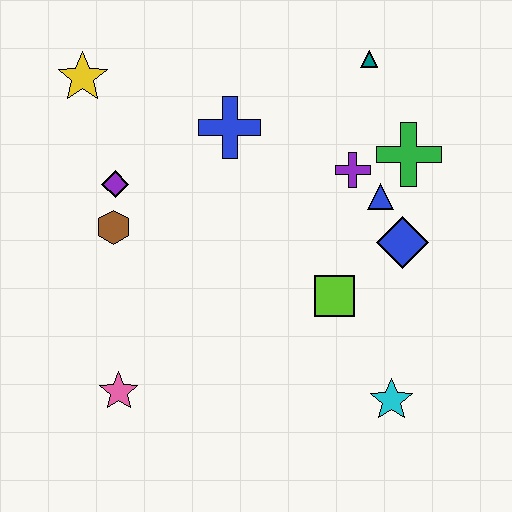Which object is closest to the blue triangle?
The purple cross is closest to the blue triangle.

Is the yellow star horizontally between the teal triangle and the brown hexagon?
No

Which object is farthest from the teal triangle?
The pink star is farthest from the teal triangle.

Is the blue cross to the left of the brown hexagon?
No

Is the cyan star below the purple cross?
Yes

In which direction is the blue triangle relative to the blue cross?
The blue triangle is to the right of the blue cross.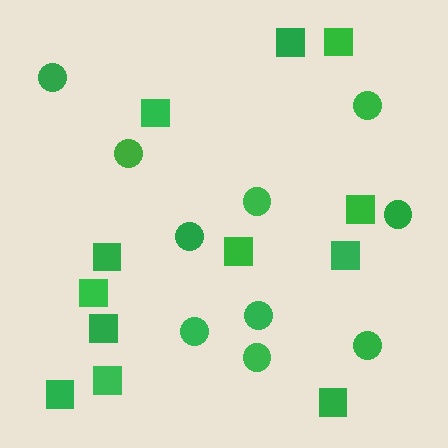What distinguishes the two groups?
There are 2 groups: one group of squares (12) and one group of circles (10).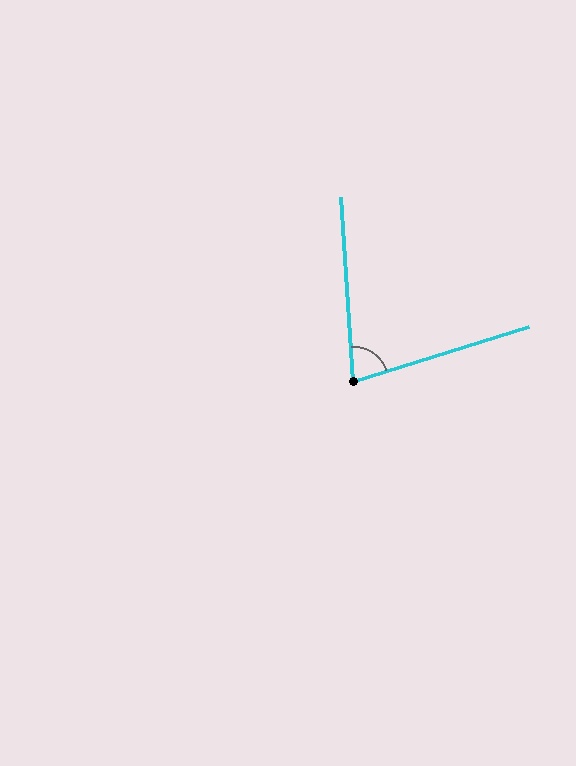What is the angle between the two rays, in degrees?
Approximately 76 degrees.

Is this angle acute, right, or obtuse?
It is acute.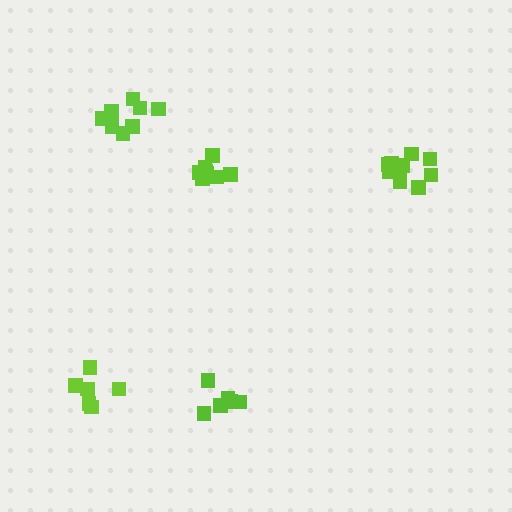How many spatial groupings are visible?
There are 5 spatial groupings.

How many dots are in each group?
Group 1: 8 dots, Group 2: 8 dots, Group 3: 6 dots, Group 4: 12 dots, Group 5: 6 dots (40 total).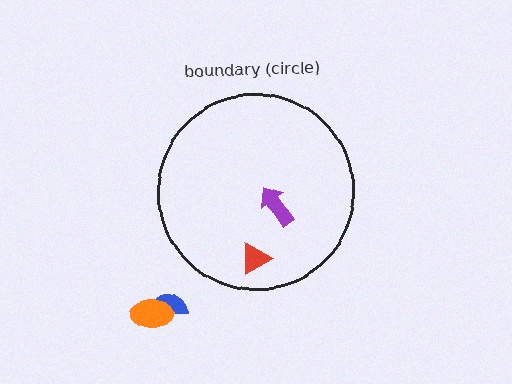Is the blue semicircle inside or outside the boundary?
Outside.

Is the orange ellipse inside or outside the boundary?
Outside.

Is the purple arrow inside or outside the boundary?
Inside.